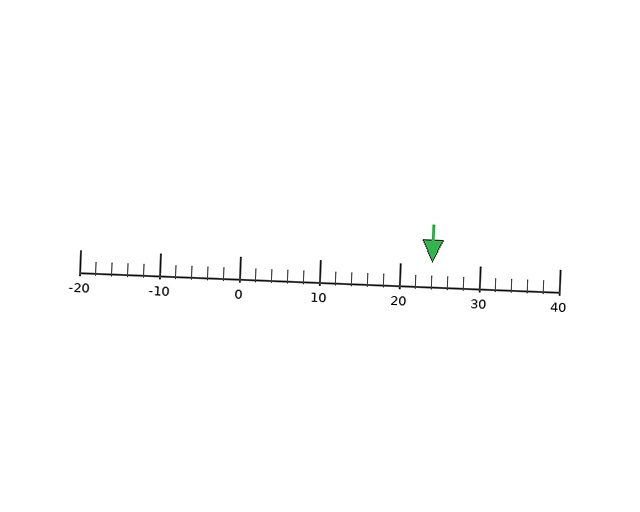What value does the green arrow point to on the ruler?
The green arrow points to approximately 24.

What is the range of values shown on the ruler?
The ruler shows values from -20 to 40.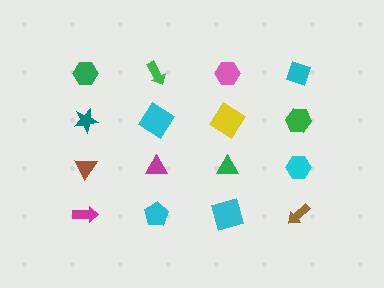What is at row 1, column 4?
A cyan diamond.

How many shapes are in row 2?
4 shapes.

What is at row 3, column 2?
A magenta triangle.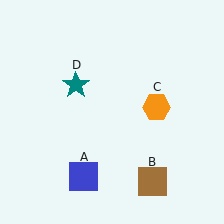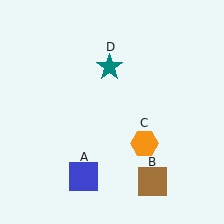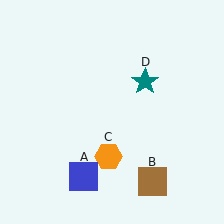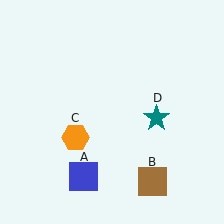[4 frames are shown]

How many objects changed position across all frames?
2 objects changed position: orange hexagon (object C), teal star (object D).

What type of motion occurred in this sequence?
The orange hexagon (object C), teal star (object D) rotated clockwise around the center of the scene.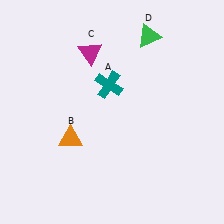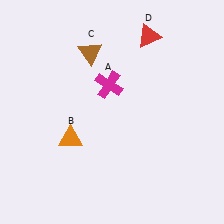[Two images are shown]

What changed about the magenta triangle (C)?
In Image 1, C is magenta. In Image 2, it changed to brown.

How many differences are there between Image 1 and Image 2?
There are 3 differences between the two images.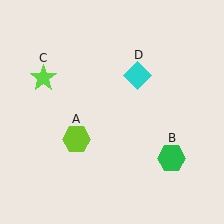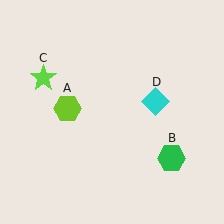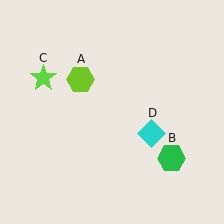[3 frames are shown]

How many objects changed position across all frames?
2 objects changed position: lime hexagon (object A), cyan diamond (object D).